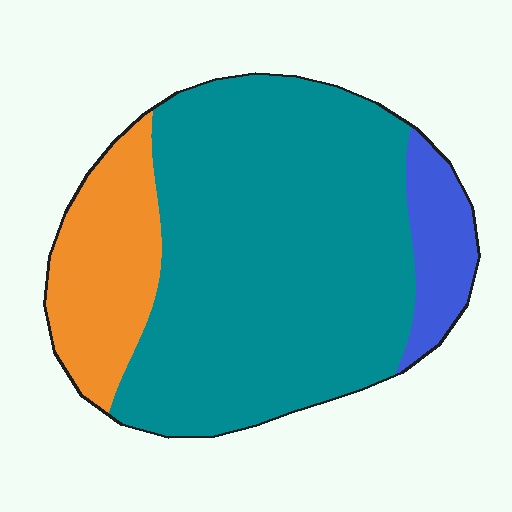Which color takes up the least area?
Blue, at roughly 10%.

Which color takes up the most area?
Teal, at roughly 70%.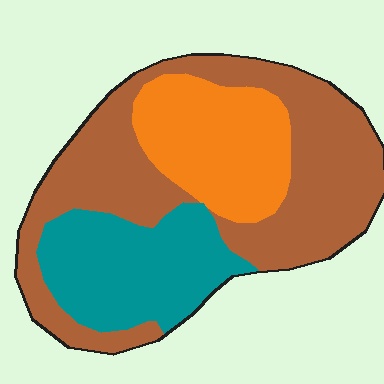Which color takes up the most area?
Brown, at roughly 50%.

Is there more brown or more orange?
Brown.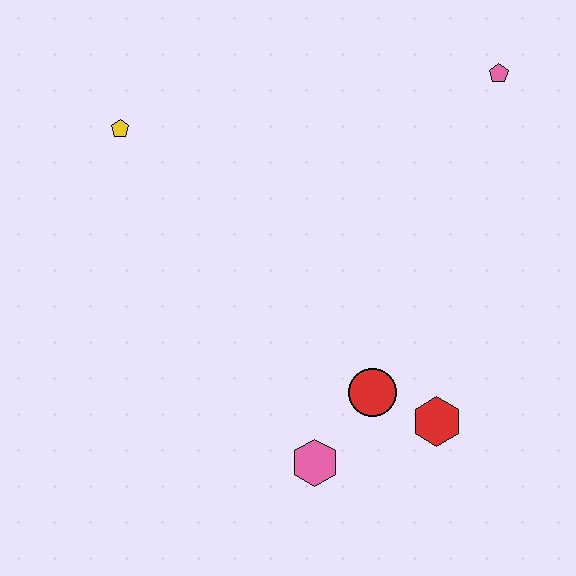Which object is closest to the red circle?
The red hexagon is closest to the red circle.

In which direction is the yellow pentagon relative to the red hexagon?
The yellow pentagon is to the left of the red hexagon.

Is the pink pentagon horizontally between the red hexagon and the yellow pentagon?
No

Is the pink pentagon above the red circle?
Yes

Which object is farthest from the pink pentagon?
The pink hexagon is farthest from the pink pentagon.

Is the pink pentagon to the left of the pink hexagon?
No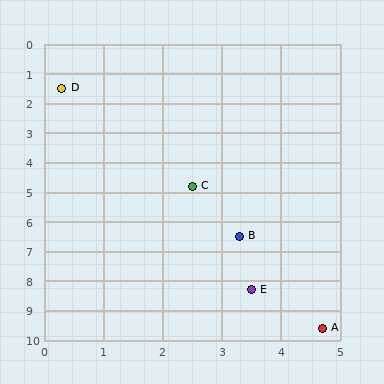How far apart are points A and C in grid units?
Points A and C are about 5.3 grid units apart.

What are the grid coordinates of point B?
Point B is at approximately (3.3, 6.5).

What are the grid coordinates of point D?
Point D is at approximately (0.3, 1.5).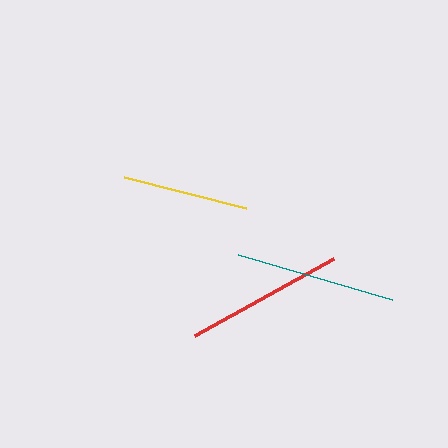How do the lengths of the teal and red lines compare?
The teal and red lines are approximately the same length.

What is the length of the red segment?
The red segment is approximately 159 pixels long.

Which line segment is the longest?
The teal line is the longest at approximately 161 pixels.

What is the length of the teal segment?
The teal segment is approximately 161 pixels long.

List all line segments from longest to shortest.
From longest to shortest: teal, red, yellow.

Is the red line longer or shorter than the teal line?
The teal line is longer than the red line.